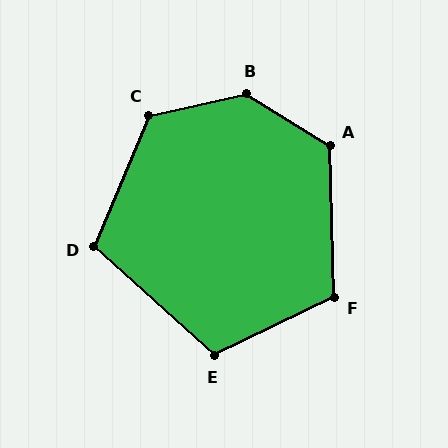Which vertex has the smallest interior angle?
D, at approximately 109 degrees.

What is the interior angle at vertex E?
Approximately 112 degrees (obtuse).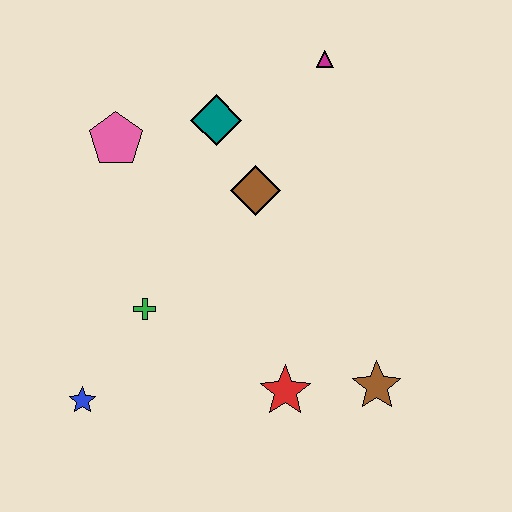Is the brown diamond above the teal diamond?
No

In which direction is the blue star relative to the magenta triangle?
The blue star is below the magenta triangle.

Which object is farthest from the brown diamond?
The blue star is farthest from the brown diamond.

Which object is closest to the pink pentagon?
The teal diamond is closest to the pink pentagon.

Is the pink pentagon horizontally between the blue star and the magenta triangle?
Yes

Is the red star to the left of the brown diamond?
No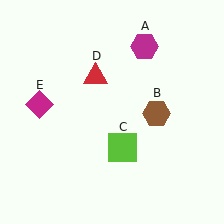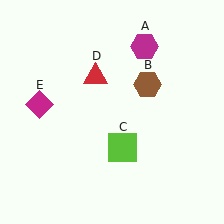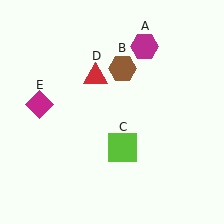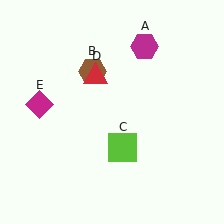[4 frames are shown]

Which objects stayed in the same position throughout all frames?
Magenta hexagon (object A) and lime square (object C) and red triangle (object D) and magenta diamond (object E) remained stationary.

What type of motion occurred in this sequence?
The brown hexagon (object B) rotated counterclockwise around the center of the scene.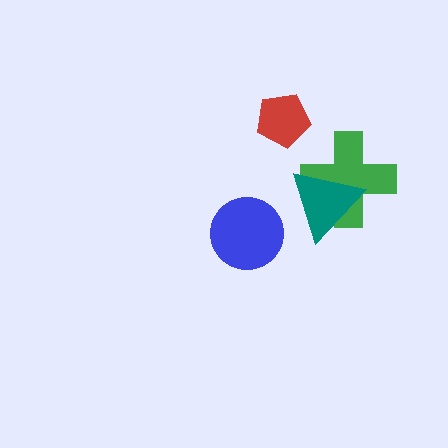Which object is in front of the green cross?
The teal triangle is in front of the green cross.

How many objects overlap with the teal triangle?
1 object overlaps with the teal triangle.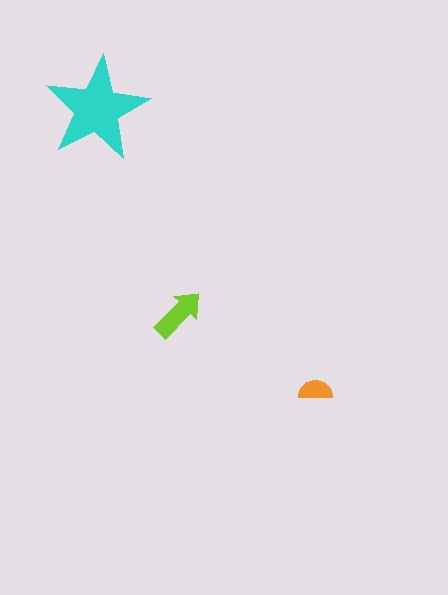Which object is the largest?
The cyan star.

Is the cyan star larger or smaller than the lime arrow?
Larger.